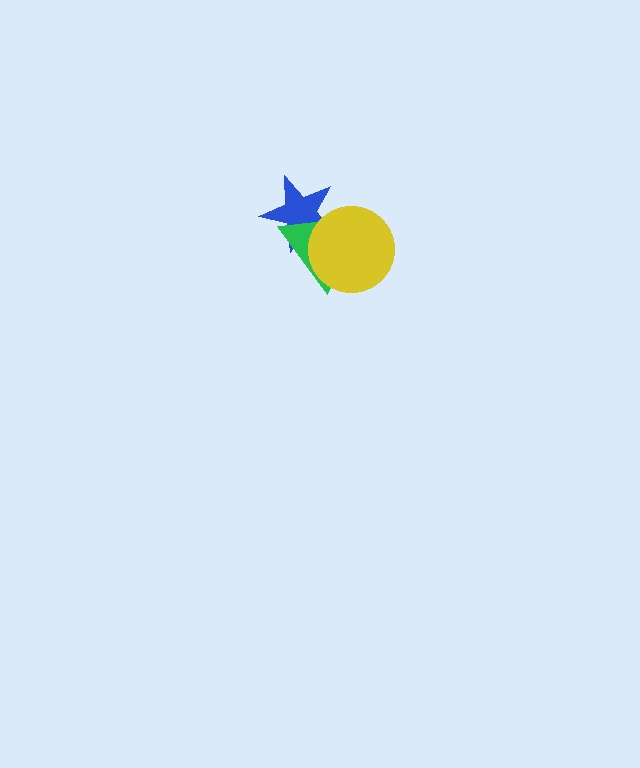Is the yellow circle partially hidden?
No, no other shape covers it.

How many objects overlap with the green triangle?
2 objects overlap with the green triangle.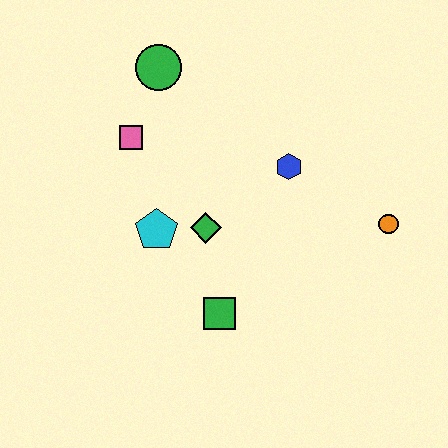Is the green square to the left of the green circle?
No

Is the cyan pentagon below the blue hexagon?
Yes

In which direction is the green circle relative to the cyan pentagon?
The green circle is above the cyan pentagon.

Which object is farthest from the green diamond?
The orange circle is farthest from the green diamond.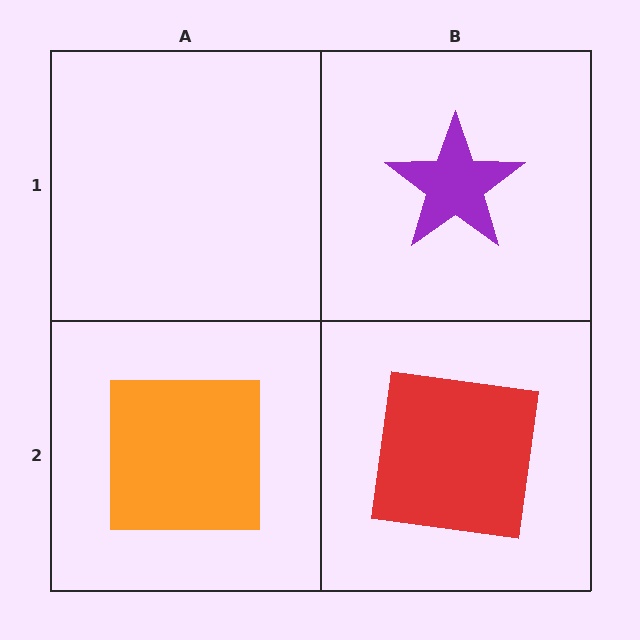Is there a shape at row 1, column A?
No, that cell is empty.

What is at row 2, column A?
An orange square.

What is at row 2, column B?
A red square.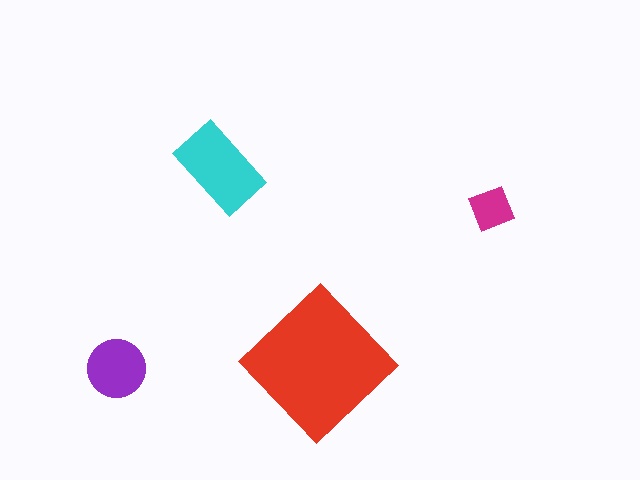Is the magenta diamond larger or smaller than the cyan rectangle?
Smaller.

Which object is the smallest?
The magenta diamond.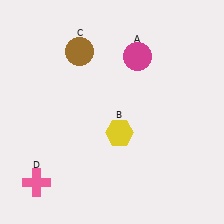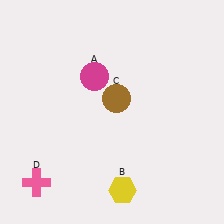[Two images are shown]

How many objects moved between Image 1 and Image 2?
3 objects moved between the two images.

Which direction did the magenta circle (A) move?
The magenta circle (A) moved left.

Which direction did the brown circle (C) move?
The brown circle (C) moved down.